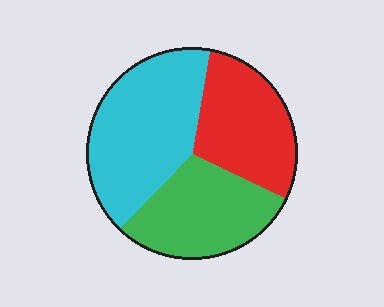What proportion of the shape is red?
Red takes up between a quarter and a half of the shape.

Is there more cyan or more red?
Cyan.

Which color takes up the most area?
Cyan, at roughly 40%.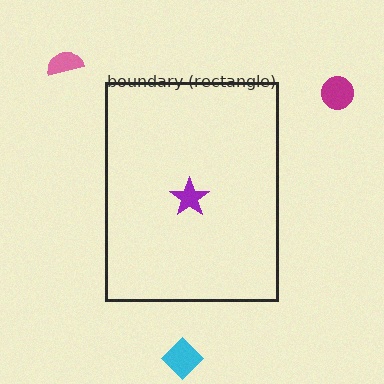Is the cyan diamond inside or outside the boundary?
Outside.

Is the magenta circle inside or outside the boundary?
Outside.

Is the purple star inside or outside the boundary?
Inside.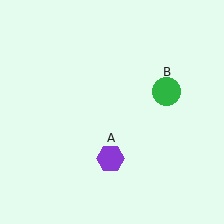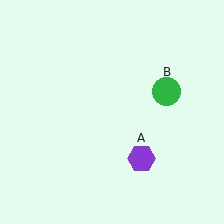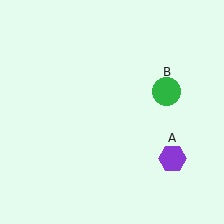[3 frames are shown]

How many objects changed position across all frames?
1 object changed position: purple hexagon (object A).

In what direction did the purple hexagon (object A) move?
The purple hexagon (object A) moved right.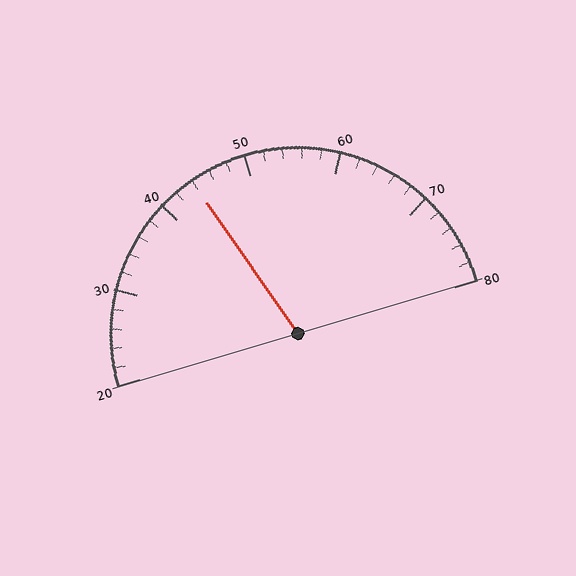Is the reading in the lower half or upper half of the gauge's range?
The reading is in the lower half of the range (20 to 80).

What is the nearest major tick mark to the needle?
The nearest major tick mark is 40.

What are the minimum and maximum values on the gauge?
The gauge ranges from 20 to 80.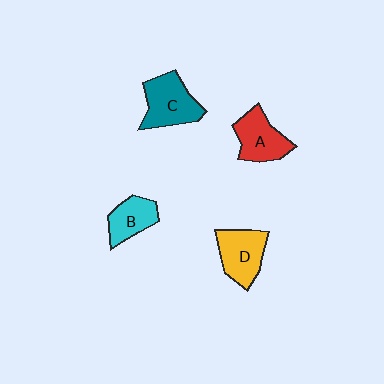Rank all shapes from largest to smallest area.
From largest to smallest: C (teal), D (yellow), A (red), B (cyan).